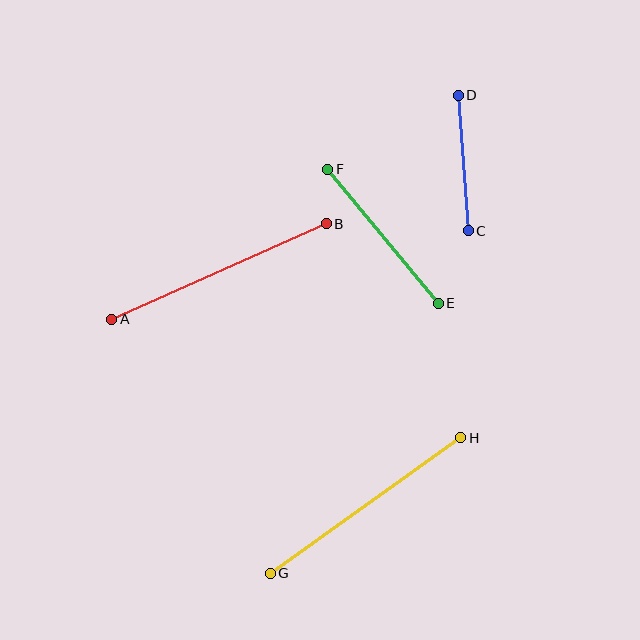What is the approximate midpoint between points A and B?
The midpoint is at approximately (219, 272) pixels.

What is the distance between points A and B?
The distance is approximately 235 pixels.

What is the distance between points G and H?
The distance is approximately 233 pixels.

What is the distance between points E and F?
The distance is approximately 174 pixels.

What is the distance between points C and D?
The distance is approximately 136 pixels.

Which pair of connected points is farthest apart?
Points A and B are farthest apart.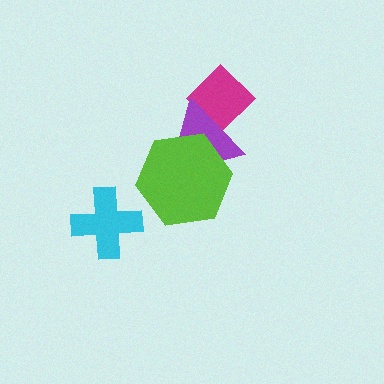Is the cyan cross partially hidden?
No, no other shape covers it.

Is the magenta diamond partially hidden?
Yes, it is partially covered by another shape.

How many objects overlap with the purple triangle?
2 objects overlap with the purple triangle.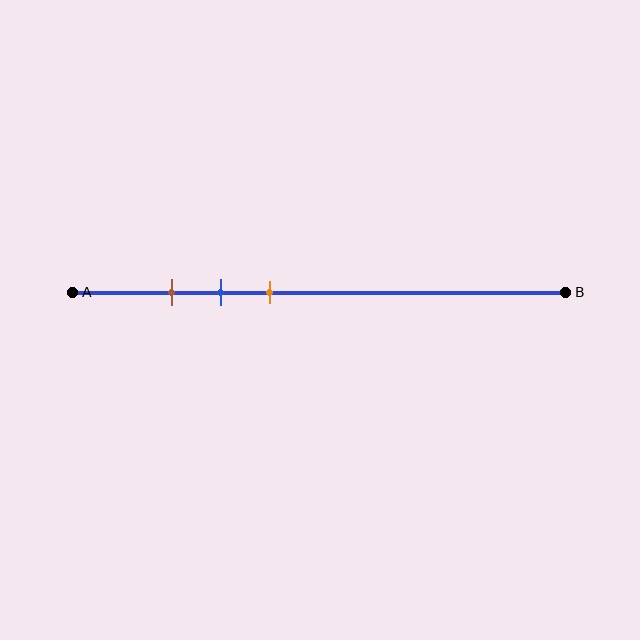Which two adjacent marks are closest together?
The brown and blue marks are the closest adjacent pair.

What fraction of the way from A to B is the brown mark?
The brown mark is approximately 20% (0.2) of the way from A to B.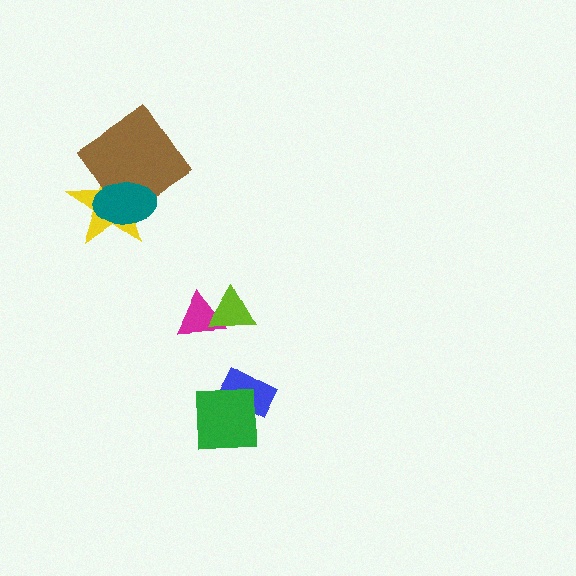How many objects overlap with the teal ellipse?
2 objects overlap with the teal ellipse.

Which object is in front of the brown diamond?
The teal ellipse is in front of the brown diamond.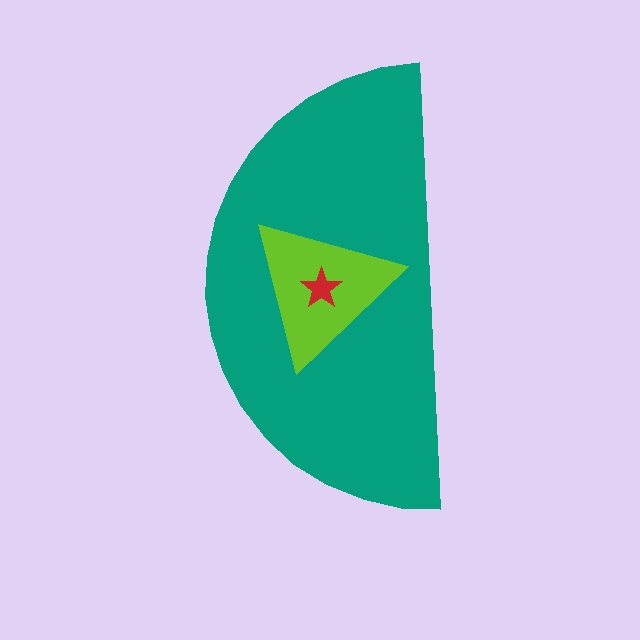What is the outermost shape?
The teal semicircle.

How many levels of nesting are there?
3.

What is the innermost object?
The red star.